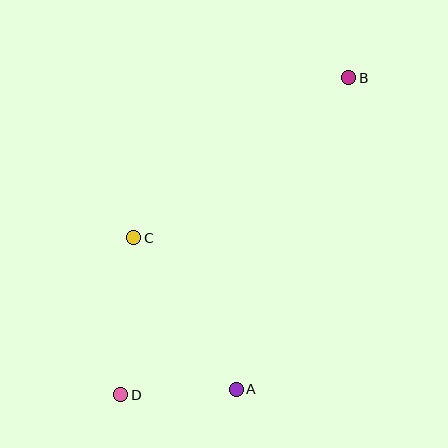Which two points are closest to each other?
Points A and D are closest to each other.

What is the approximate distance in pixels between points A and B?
The distance between A and B is approximately 331 pixels.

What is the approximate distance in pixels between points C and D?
The distance between C and D is approximately 158 pixels.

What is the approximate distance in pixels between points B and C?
The distance between B and C is approximately 268 pixels.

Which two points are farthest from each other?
Points B and D are farthest from each other.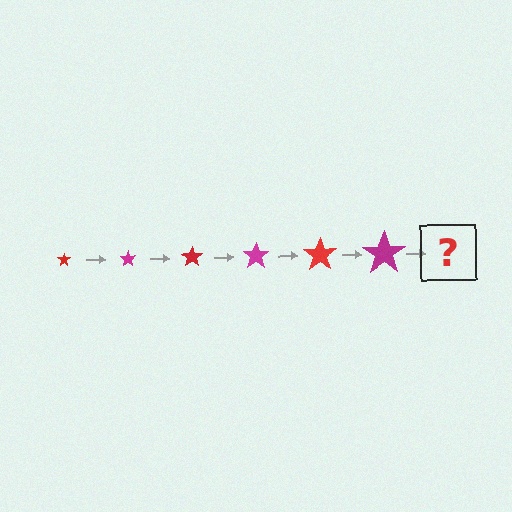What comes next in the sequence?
The next element should be a red star, larger than the previous one.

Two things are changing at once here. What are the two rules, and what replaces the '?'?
The two rules are that the star grows larger each step and the color cycles through red and magenta. The '?' should be a red star, larger than the previous one.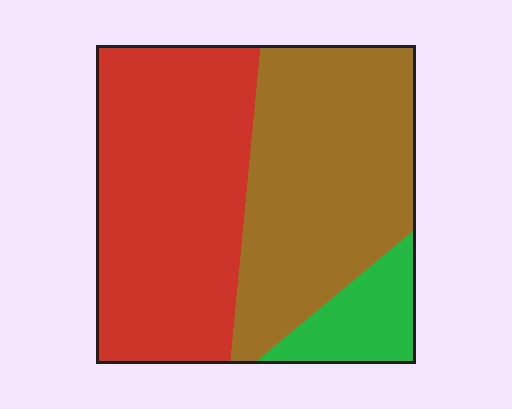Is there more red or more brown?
Red.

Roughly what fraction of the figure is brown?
Brown takes up about two fifths (2/5) of the figure.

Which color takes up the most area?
Red, at roughly 45%.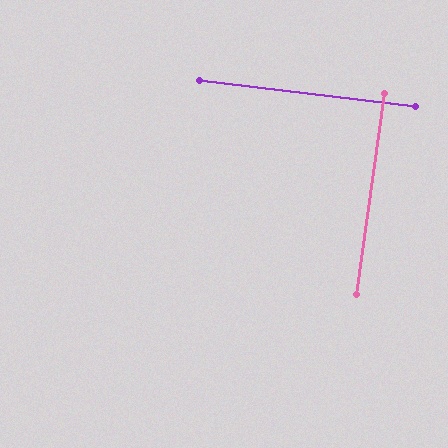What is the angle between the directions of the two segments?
Approximately 89 degrees.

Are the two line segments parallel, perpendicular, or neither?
Perpendicular — they meet at approximately 89°.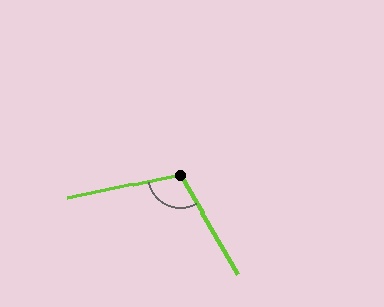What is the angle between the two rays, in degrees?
Approximately 109 degrees.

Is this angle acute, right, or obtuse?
It is obtuse.